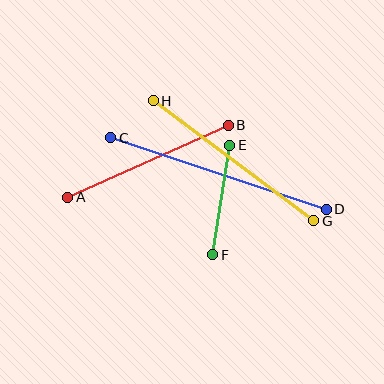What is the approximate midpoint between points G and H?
The midpoint is at approximately (234, 161) pixels.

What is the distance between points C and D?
The distance is approximately 227 pixels.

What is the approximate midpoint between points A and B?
The midpoint is at approximately (148, 161) pixels.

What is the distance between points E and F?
The distance is approximately 111 pixels.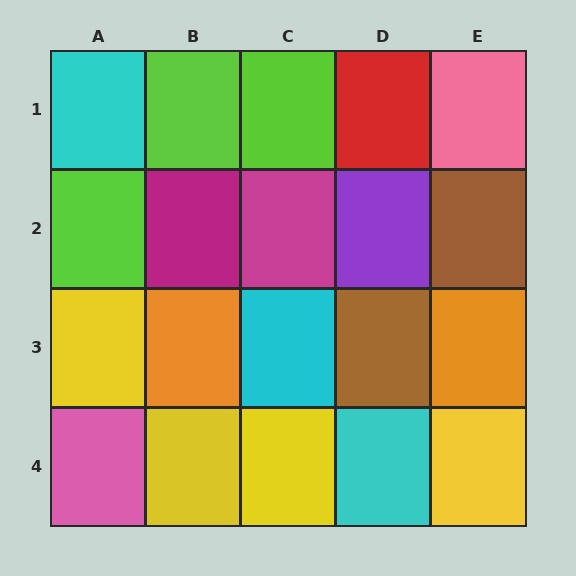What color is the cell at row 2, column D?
Purple.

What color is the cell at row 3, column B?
Orange.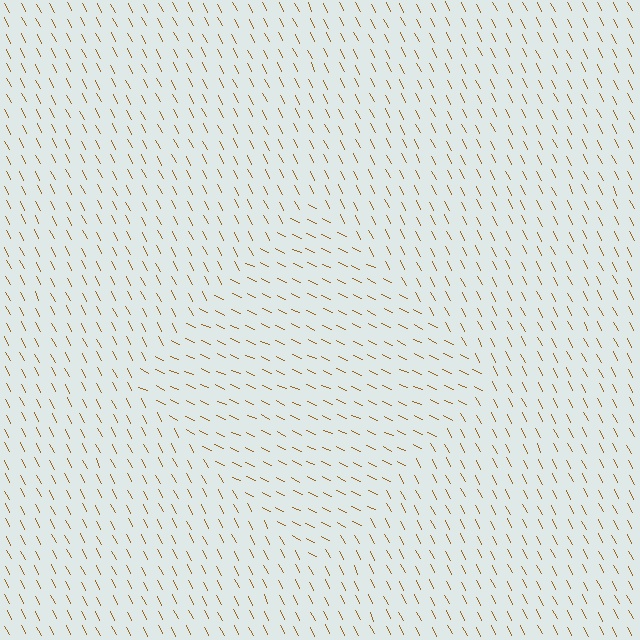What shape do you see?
I see a diamond.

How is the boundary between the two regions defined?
The boundary is defined purely by a change in line orientation (approximately 38 degrees difference). All lines are the same color and thickness.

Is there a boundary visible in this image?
Yes, there is a texture boundary formed by a change in line orientation.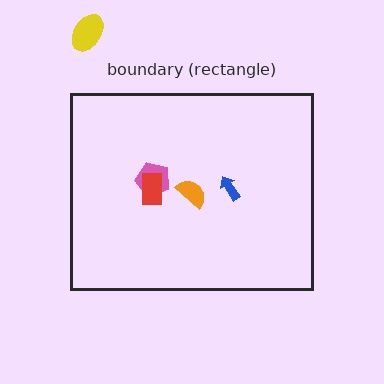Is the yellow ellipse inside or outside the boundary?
Outside.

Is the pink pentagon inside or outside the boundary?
Inside.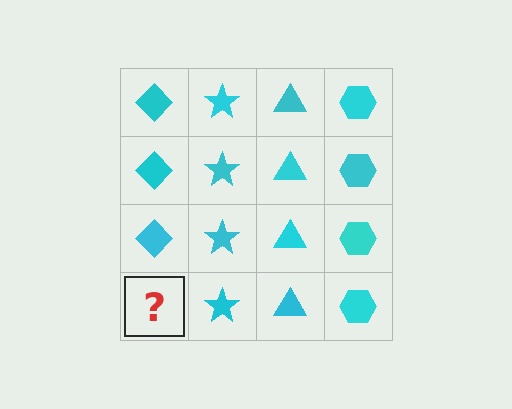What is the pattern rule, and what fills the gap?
The rule is that each column has a consistent shape. The gap should be filled with a cyan diamond.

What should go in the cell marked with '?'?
The missing cell should contain a cyan diamond.